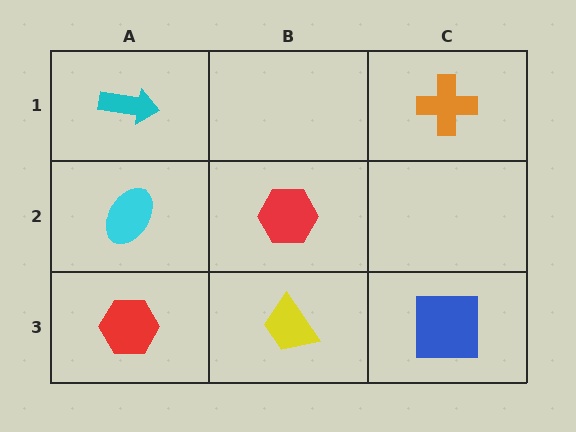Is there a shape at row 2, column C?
No, that cell is empty.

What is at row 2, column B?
A red hexagon.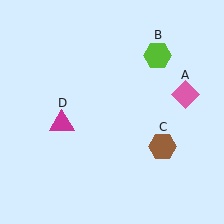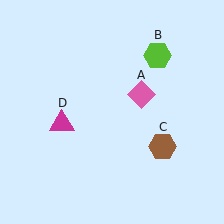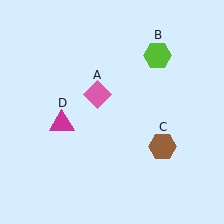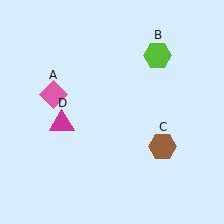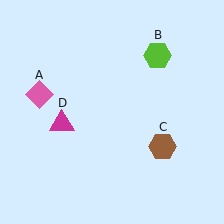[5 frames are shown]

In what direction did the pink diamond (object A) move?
The pink diamond (object A) moved left.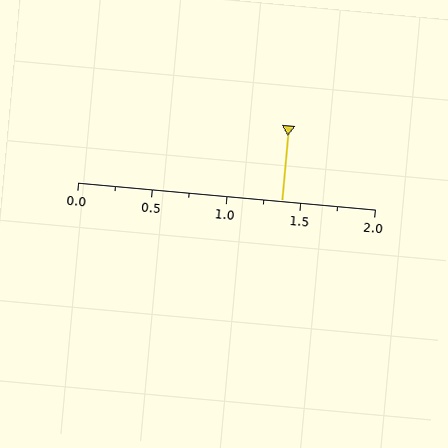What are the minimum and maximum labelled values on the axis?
The axis runs from 0.0 to 2.0.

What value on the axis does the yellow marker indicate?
The marker indicates approximately 1.38.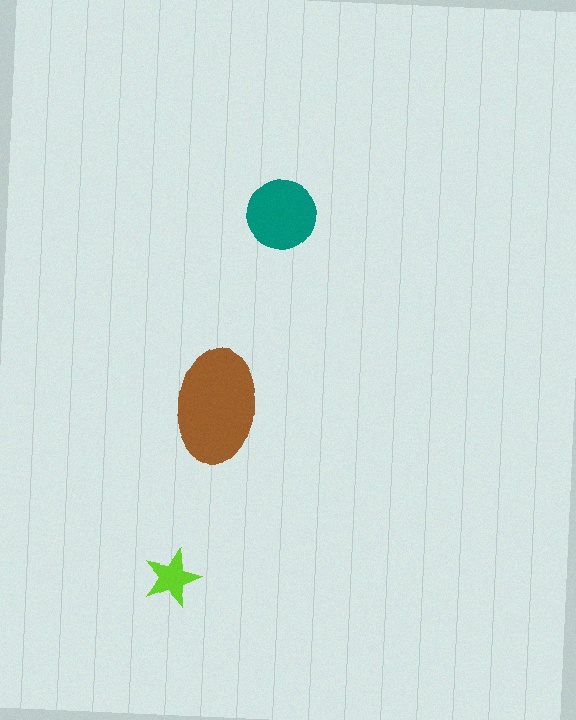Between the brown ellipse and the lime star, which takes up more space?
The brown ellipse.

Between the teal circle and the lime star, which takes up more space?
The teal circle.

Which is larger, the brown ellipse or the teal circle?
The brown ellipse.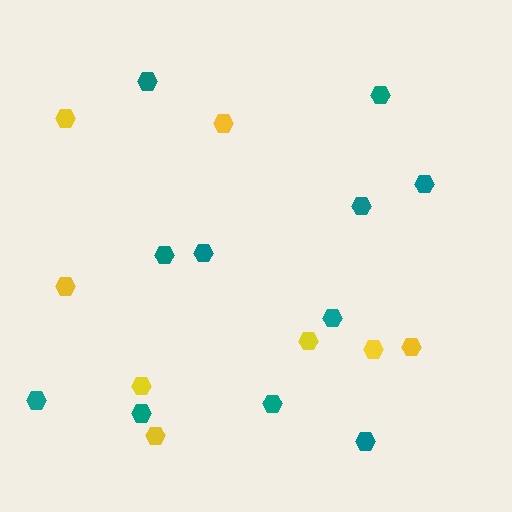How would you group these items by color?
There are 2 groups: one group of teal hexagons (11) and one group of yellow hexagons (8).